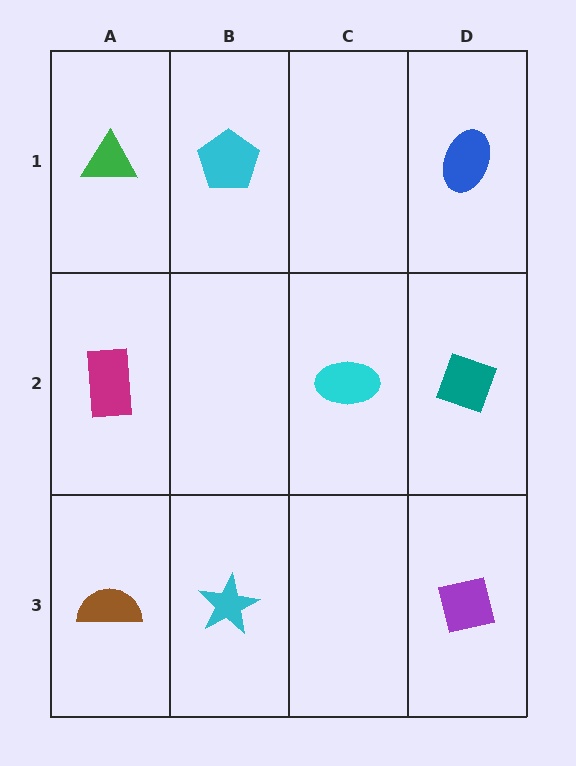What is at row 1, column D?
A blue ellipse.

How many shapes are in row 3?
3 shapes.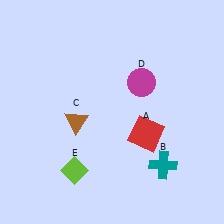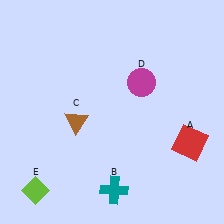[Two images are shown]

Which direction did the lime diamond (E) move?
The lime diamond (E) moved left.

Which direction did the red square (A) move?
The red square (A) moved right.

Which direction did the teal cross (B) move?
The teal cross (B) moved left.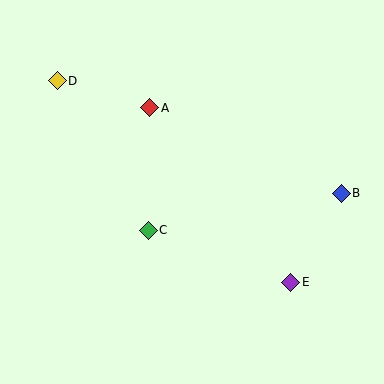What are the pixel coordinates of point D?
Point D is at (57, 81).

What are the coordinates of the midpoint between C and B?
The midpoint between C and B is at (245, 212).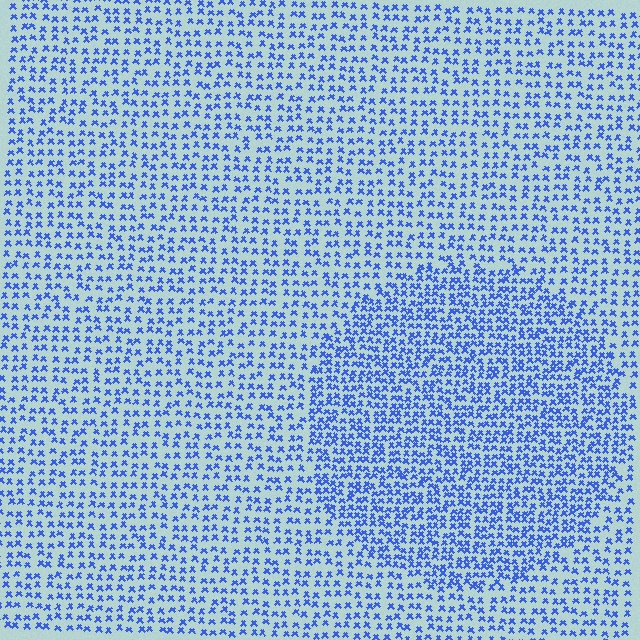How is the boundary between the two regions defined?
The boundary is defined by a change in element density (approximately 1.7x ratio). All elements are the same color, size, and shape.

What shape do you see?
I see a circle.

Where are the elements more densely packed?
The elements are more densely packed inside the circle boundary.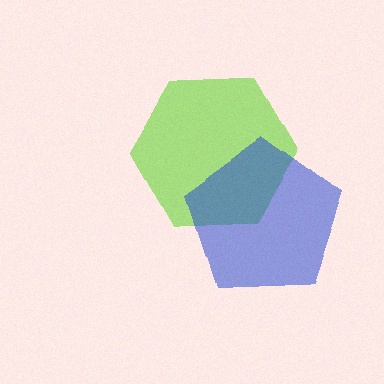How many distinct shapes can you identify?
There are 2 distinct shapes: a lime hexagon, a blue pentagon.